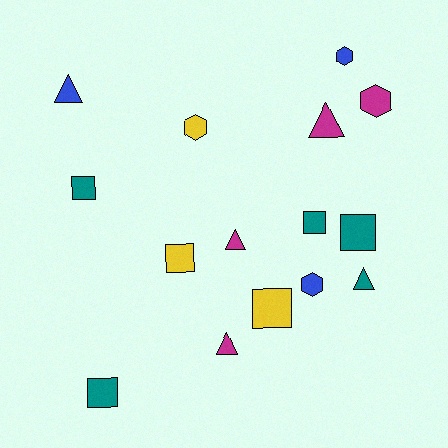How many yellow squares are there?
There are 2 yellow squares.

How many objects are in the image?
There are 15 objects.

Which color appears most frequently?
Teal, with 5 objects.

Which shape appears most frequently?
Square, with 6 objects.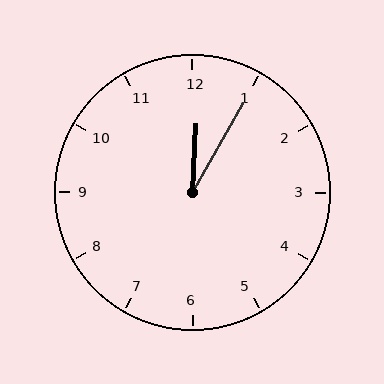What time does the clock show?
12:05.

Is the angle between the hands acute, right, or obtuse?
It is acute.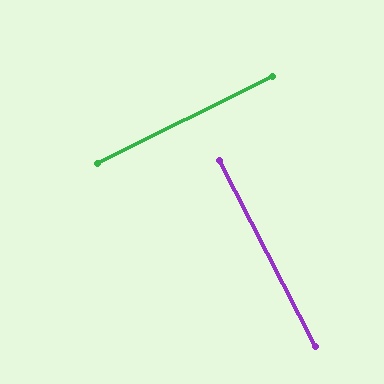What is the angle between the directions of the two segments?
Approximately 89 degrees.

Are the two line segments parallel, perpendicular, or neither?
Perpendicular — they meet at approximately 89°.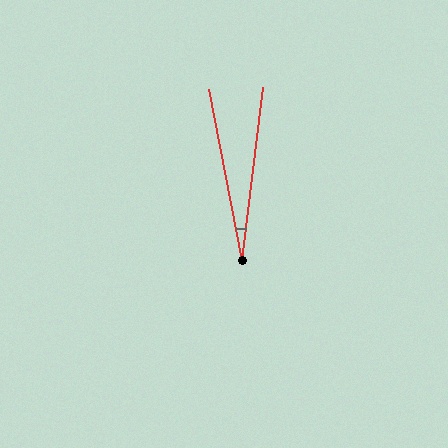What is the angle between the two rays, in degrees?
Approximately 18 degrees.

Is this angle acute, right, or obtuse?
It is acute.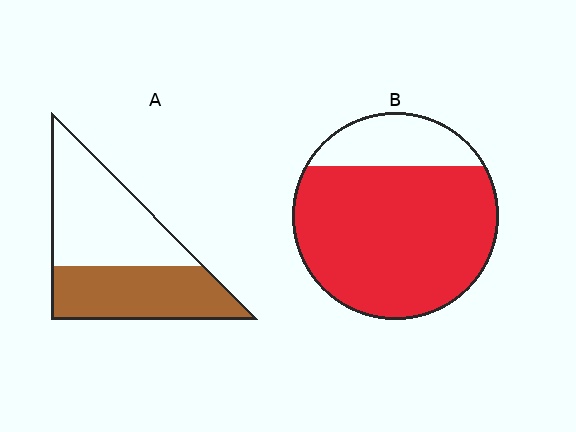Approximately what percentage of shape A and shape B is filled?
A is approximately 45% and B is approximately 80%.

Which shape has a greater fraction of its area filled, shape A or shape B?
Shape B.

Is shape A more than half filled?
No.